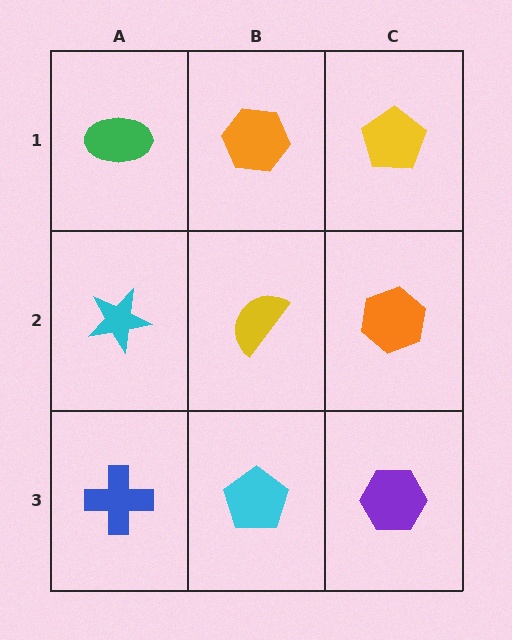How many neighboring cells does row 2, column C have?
3.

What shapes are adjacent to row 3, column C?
An orange hexagon (row 2, column C), a cyan pentagon (row 3, column B).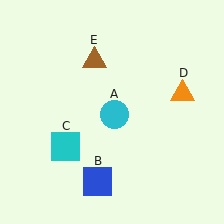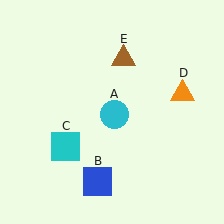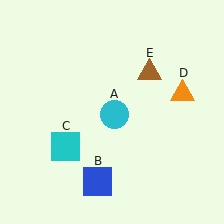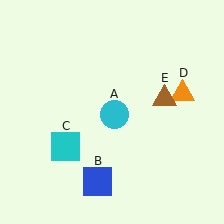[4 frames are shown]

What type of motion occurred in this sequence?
The brown triangle (object E) rotated clockwise around the center of the scene.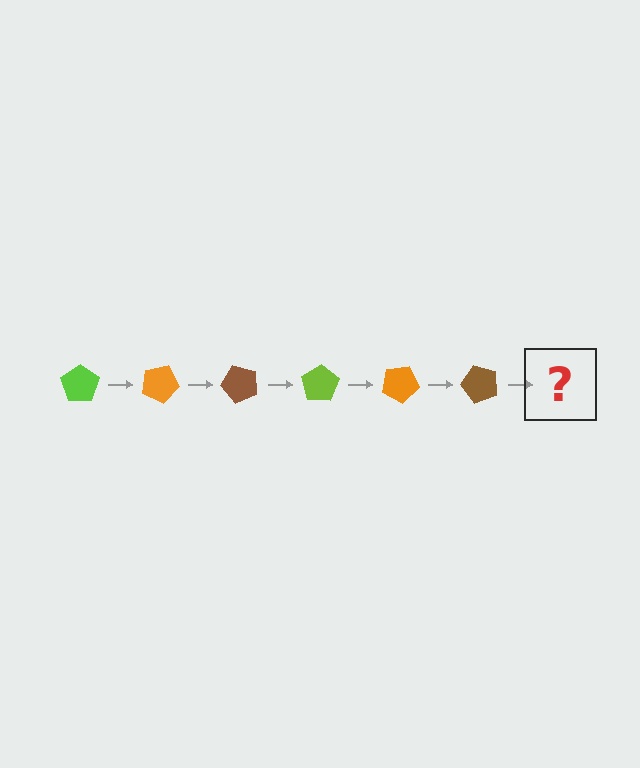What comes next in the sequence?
The next element should be a lime pentagon, rotated 150 degrees from the start.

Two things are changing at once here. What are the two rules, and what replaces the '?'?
The two rules are that it rotates 25 degrees each step and the color cycles through lime, orange, and brown. The '?' should be a lime pentagon, rotated 150 degrees from the start.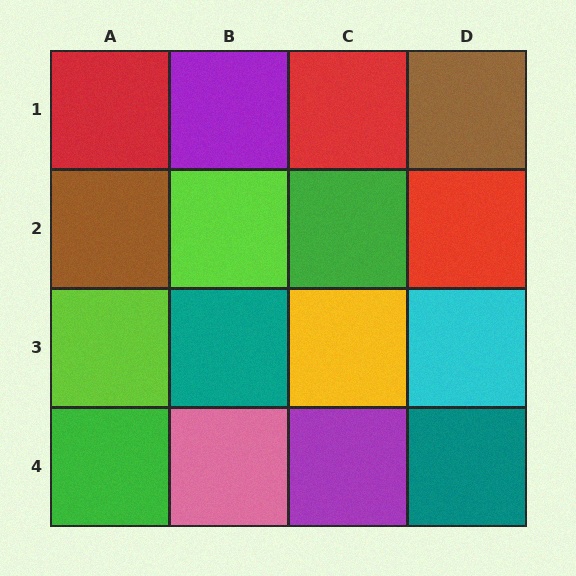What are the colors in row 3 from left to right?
Lime, teal, yellow, cyan.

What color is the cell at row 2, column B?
Lime.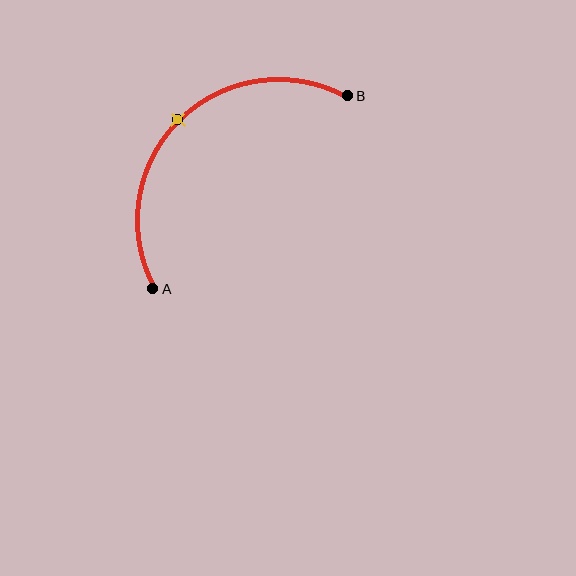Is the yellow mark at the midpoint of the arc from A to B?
Yes. The yellow mark lies on the arc at equal arc-length from both A and B — it is the arc midpoint.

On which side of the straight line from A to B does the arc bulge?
The arc bulges above and to the left of the straight line connecting A and B.